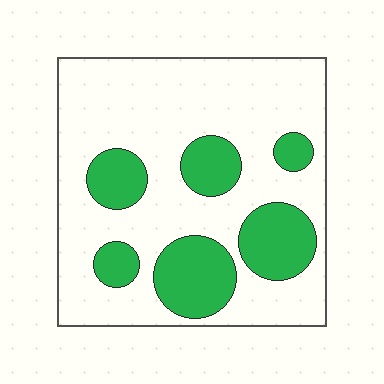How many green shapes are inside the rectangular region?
6.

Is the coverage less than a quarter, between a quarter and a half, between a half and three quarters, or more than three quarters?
Between a quarter and a half.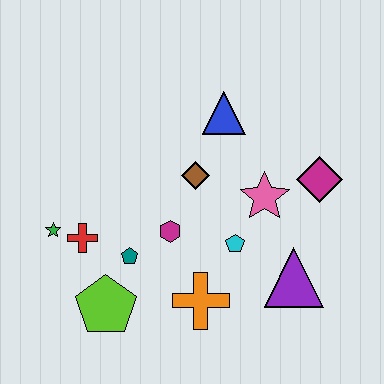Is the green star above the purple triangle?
Yes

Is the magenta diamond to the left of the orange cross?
No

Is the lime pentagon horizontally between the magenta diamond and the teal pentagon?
No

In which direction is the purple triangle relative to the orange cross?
The purple triangle is to the right of the orange cross.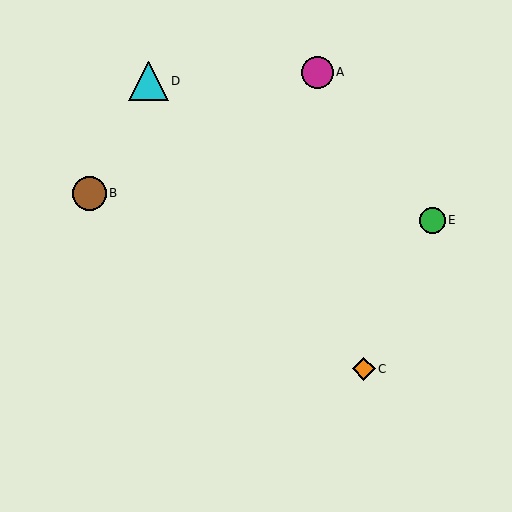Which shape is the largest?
The cyan triangle (labeled D) is the largest.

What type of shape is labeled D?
Shape D is a cyan triangle.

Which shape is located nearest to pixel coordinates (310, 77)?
The magenta circle (labeled A) at (317, 72) is nearest to that location.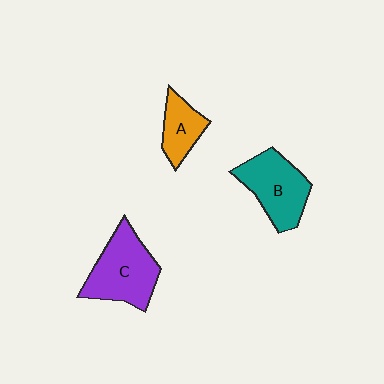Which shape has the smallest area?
Shape A (orange).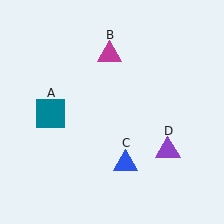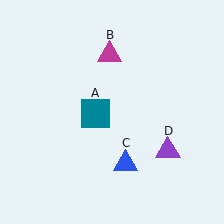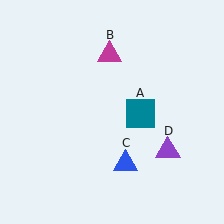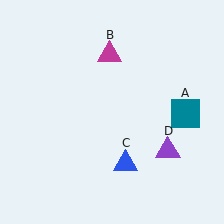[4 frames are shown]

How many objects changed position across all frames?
1 object changed position: teal square (object A).